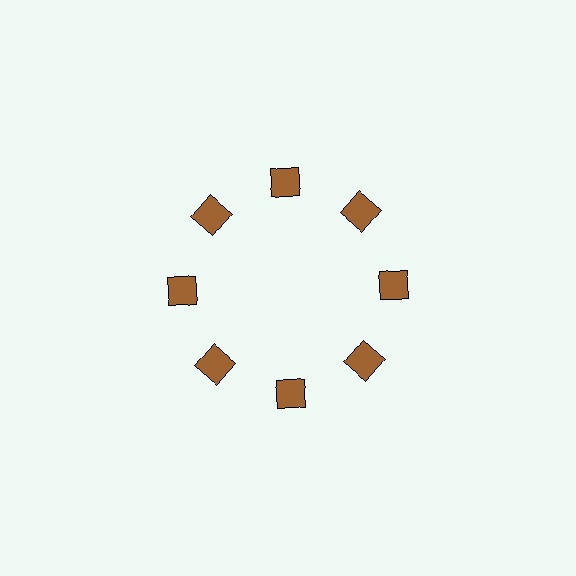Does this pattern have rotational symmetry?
Yes, this pattern has 8-fold rotational symmetry. It looks the same after rotating 45 degrees around the center.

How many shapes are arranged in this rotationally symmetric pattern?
There are 8 shapes, arranged in 8 groups of 1.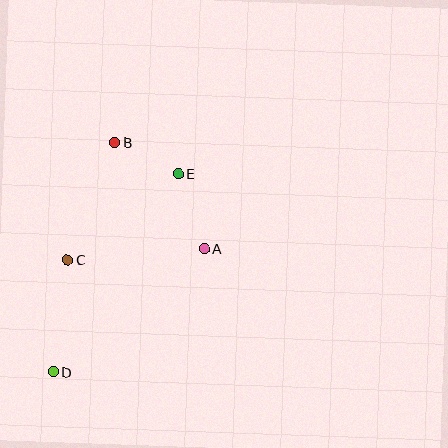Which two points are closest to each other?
Points B and E are closest to each other.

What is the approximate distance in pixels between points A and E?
The distance between A and E is approximately 79 pixels.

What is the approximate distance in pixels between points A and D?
The distance between A and D is approximately 195 pixels.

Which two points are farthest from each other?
Points B and D are farthest from each other.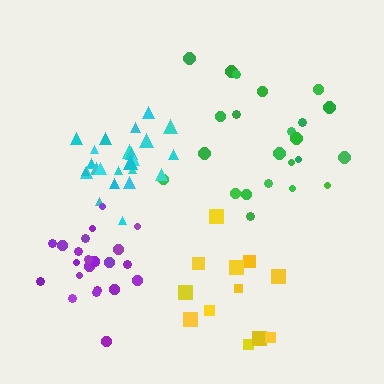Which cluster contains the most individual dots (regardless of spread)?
Cyan (24).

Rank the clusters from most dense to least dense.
purple, cyan, green, yellow.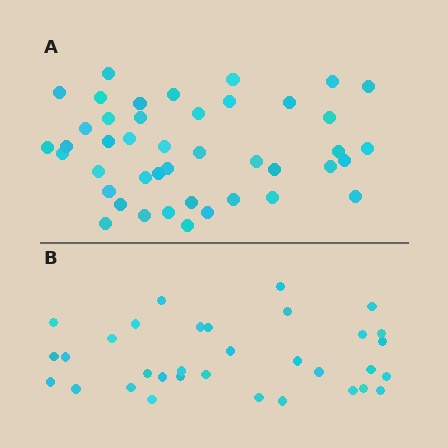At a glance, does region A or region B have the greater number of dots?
Region A (the top region) has more dots.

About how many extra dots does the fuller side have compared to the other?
Region A has roughly 10 or so more dots than region B.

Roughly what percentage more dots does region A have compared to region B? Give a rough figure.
About 30% more.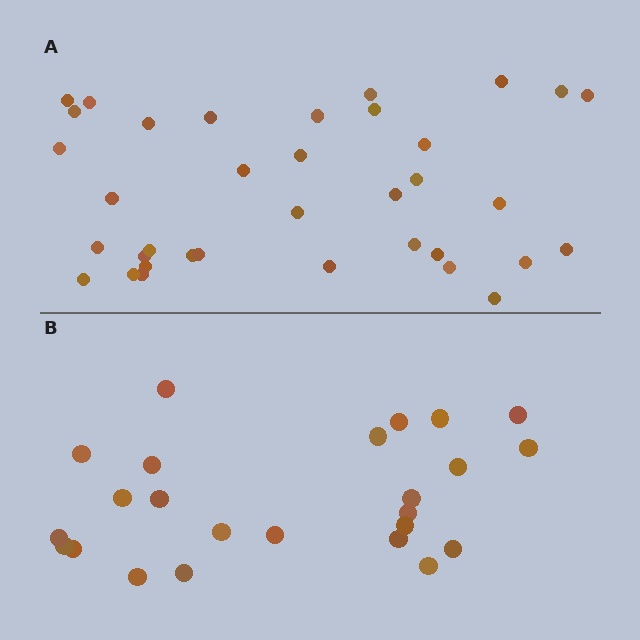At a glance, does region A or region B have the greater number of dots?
Region A (the top region) has more dots.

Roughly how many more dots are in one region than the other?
Region A has roughly 12 or so more dots than region B.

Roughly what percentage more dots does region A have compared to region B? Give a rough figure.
About 50% more.